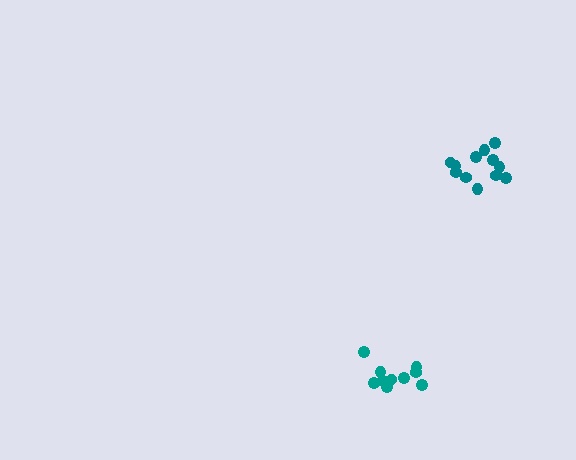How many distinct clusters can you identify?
There are 2 distinct clusters.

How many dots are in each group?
Group 1: 12 dots, Group 2: 10 dots (22 total).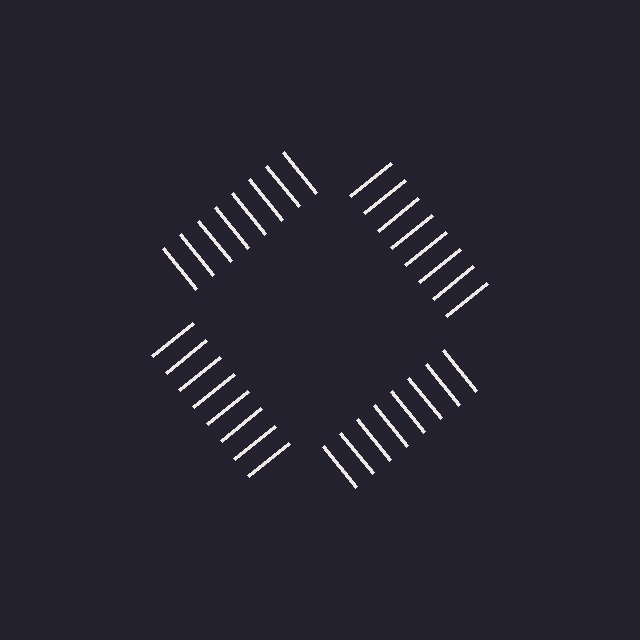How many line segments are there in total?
32 — 8 along each of the 4 edges.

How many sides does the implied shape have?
4 sides — the line-ends trace a square.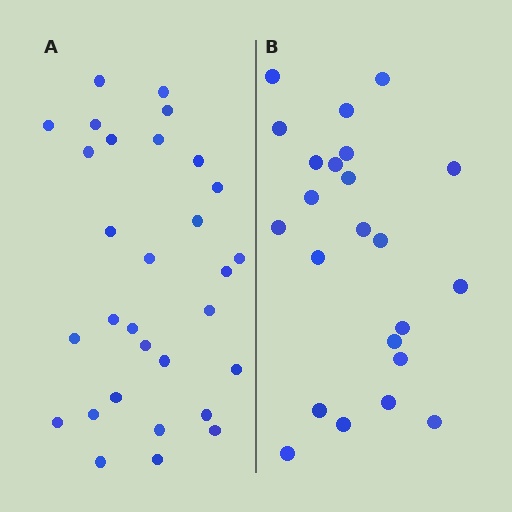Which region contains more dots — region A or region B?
Region A (the left region) has more dots.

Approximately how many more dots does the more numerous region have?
Region A has roughly 8 or so more dots than region B.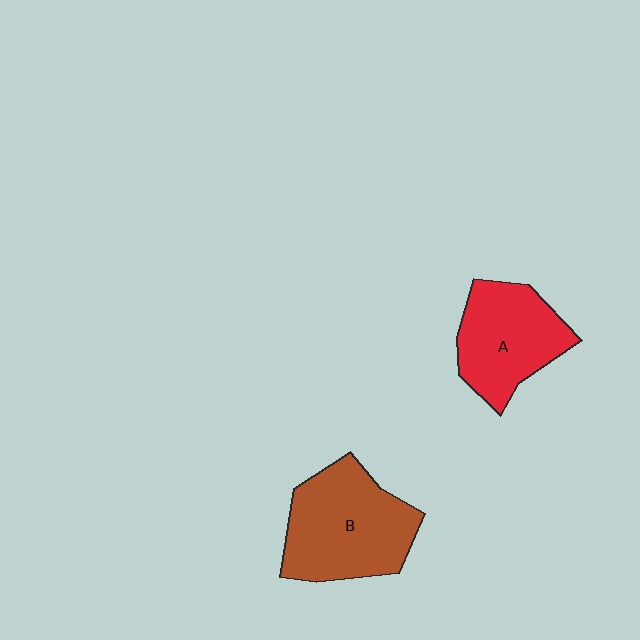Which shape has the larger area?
Shape B (brown).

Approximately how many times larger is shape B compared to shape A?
Approximately 1.2 times.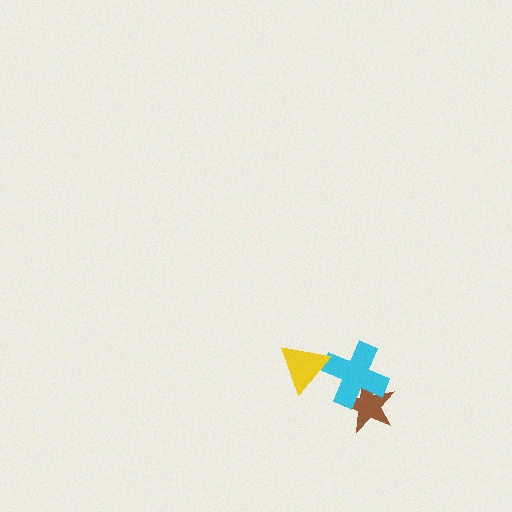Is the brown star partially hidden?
Yes, it is partially covered by another shape.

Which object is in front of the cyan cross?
The yellow triangle is in front of the cyan cross.